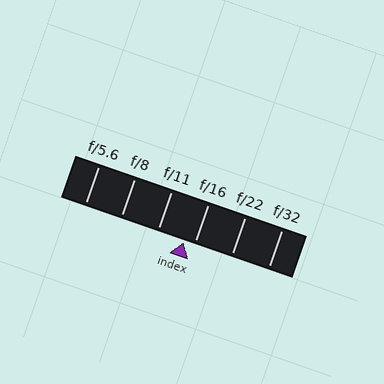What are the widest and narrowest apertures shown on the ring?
The widest aperture shown is f/5.6 and the narrowest is f/32.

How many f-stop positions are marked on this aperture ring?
There are 6 f-stop positions marked.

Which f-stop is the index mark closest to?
The index mark is closest to f/16.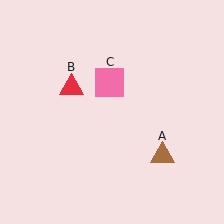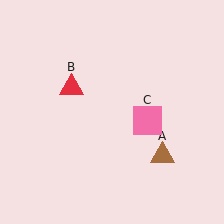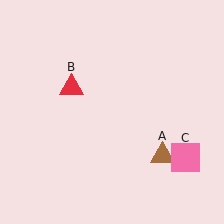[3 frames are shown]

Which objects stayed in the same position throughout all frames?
Brown triangle (object A) and red triangle (object B) remained stationary.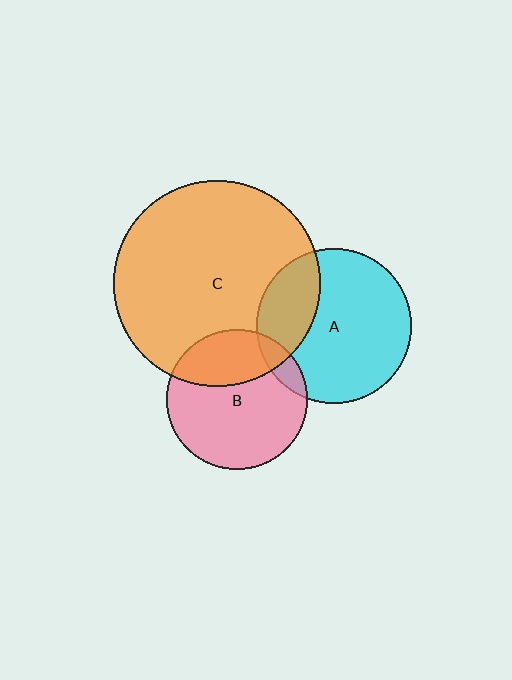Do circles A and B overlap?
Yes.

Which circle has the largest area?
Circle C (orange).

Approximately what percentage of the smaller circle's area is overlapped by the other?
Approximately 10%.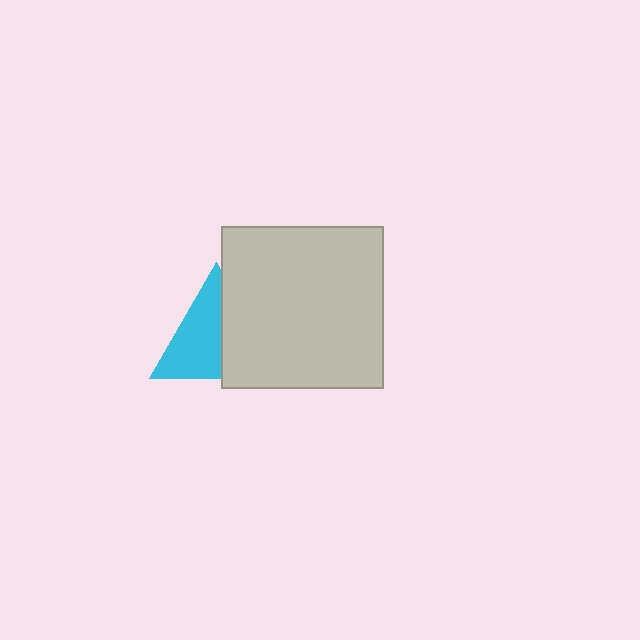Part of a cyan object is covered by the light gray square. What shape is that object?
It is a triangle.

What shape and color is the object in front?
The object in front is a light gray square.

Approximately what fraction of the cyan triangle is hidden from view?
Roughly 43% of the cyan triangle is hidden behind the light gray square.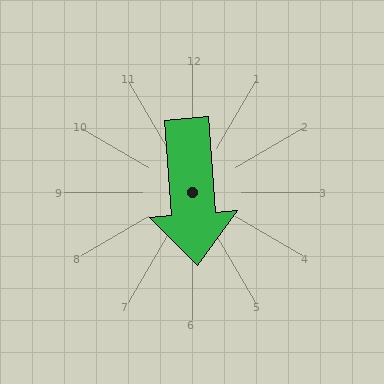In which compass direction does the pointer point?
South.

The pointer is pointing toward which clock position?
Roughly 6 o'clock.